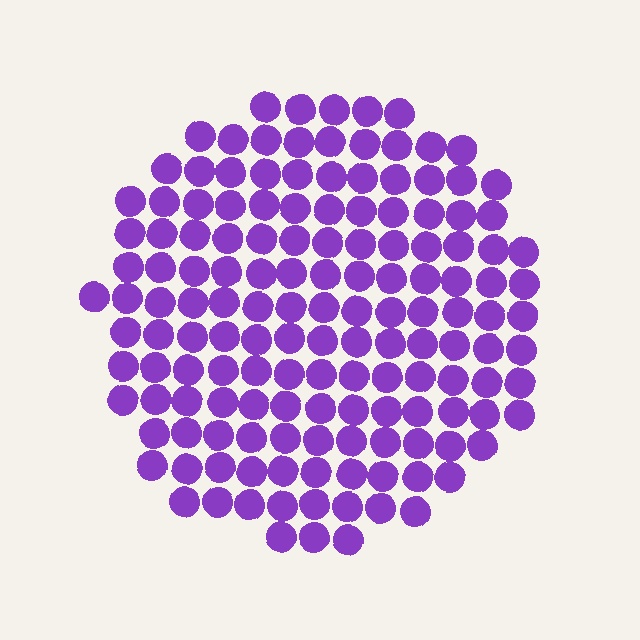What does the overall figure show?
The overall figure shows a circle.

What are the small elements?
The small elements are circles.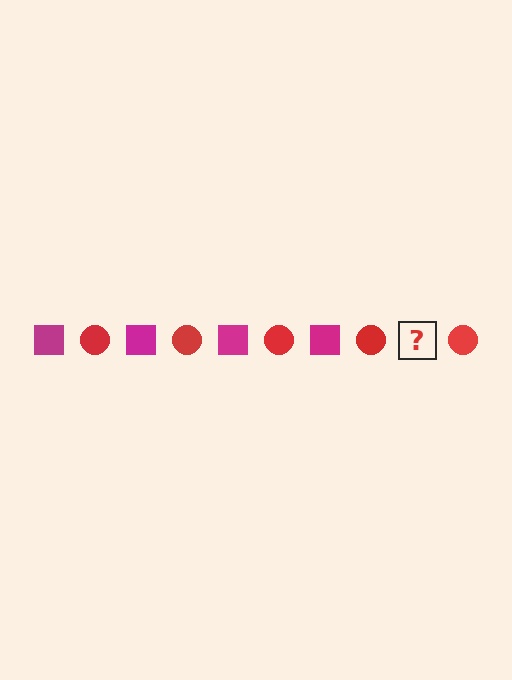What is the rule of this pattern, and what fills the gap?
The rule is that the pattern alternates between magenta square and red circle. The gap should be filled with a magenta square.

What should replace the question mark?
The question mark should be replaced with a magenta square.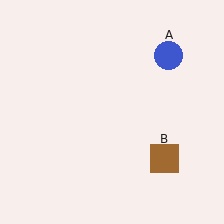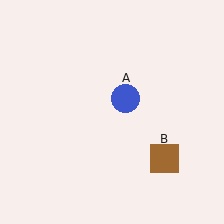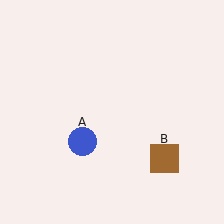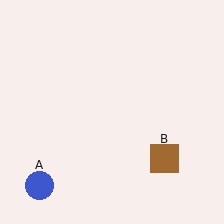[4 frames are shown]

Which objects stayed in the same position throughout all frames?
Brown square (object B) remained stationary.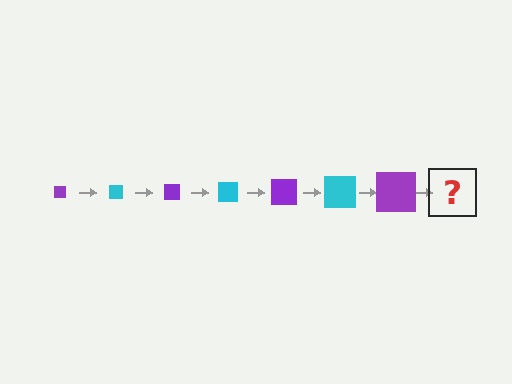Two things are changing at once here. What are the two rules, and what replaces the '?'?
The two rules are that the square grows larger each step and the color cycles through purple and cyan. The '?' should be a cyan square, larger than the previous one.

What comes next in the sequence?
The next element should be a cyan square, larger than the previous one.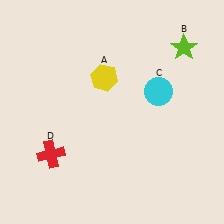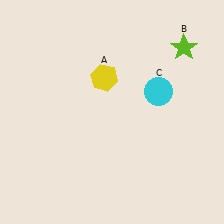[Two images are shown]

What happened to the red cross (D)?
The red cross (D) was removed in Image 2. It was in the bottom-left area of Image 1.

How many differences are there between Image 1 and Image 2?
There is 1 difference between the two images.